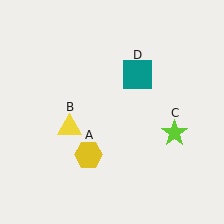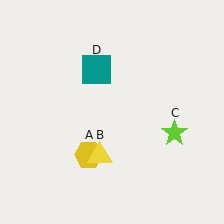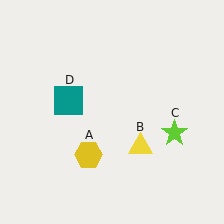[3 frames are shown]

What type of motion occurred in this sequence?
The yellow triangle (object B), teal square (object D) rotated counterclockwise around the center of the scene.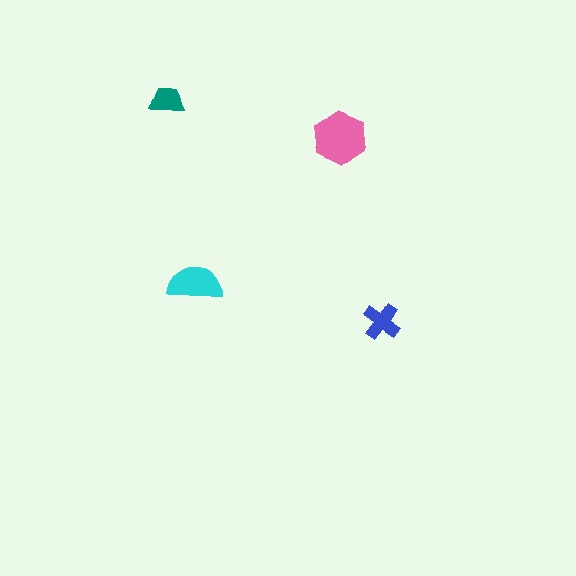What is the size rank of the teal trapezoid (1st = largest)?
4th.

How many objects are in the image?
There are 4 objects in the image.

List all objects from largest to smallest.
The pink hexagon, the cyan semicircle, the blue cross, the teal trapezoid.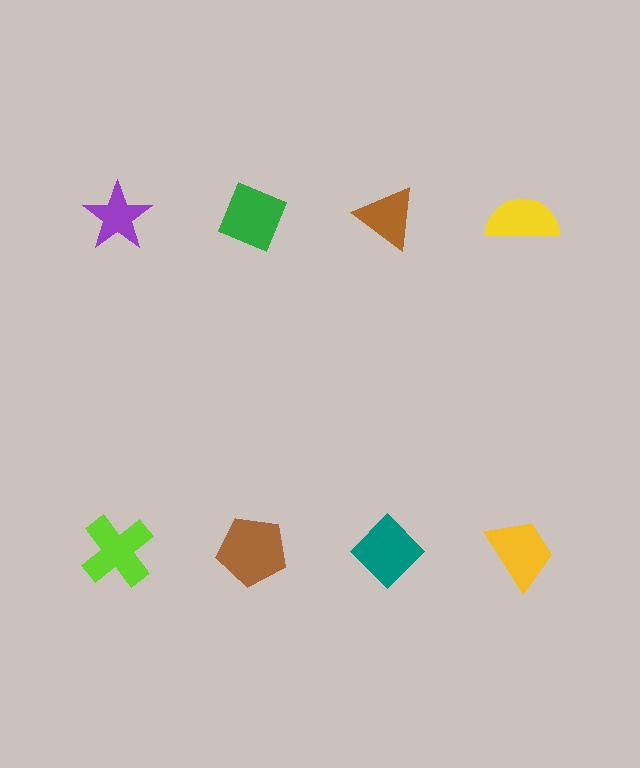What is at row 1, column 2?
A green diamond.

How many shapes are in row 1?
4 shapes.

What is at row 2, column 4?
A yellow trapezoid.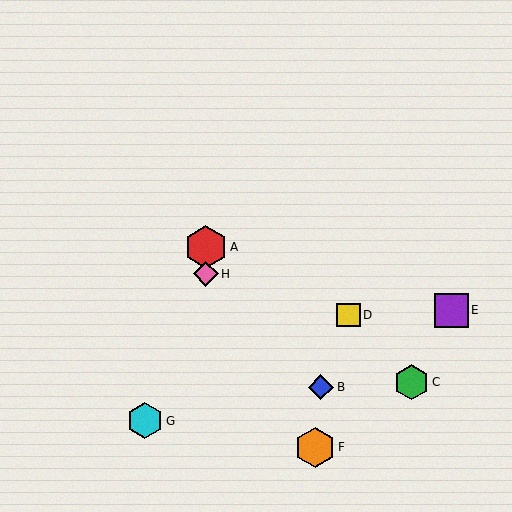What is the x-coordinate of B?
Object B is at x≈321.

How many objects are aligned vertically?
2 objects (A, H) are aligned vertically.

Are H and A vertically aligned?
Yes, both are at x≈206.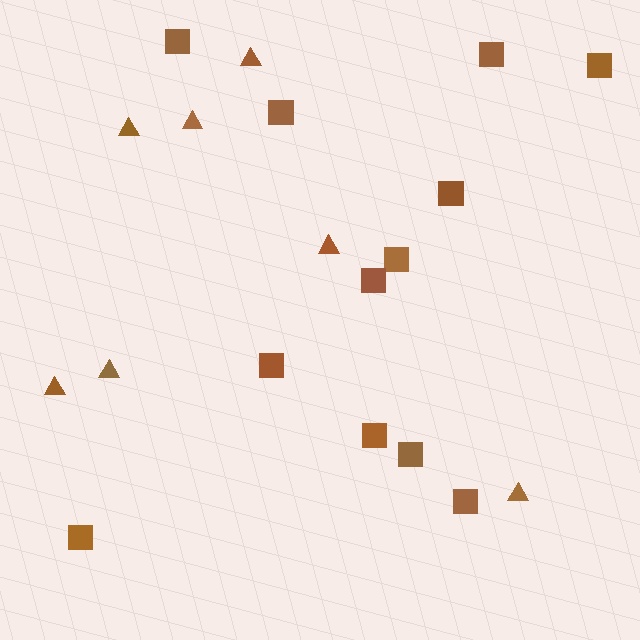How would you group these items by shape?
There are 2 groups: one group of triangles (7) and one group of squares (12).